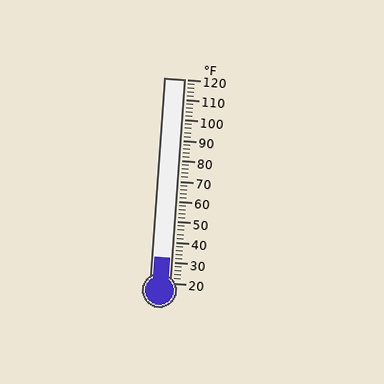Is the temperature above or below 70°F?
The temperature is below 70°F.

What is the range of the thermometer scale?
The thermometer scale ranges from 20°F to 120°F.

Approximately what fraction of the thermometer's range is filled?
The thermometer is filled to approximately 10% of its range.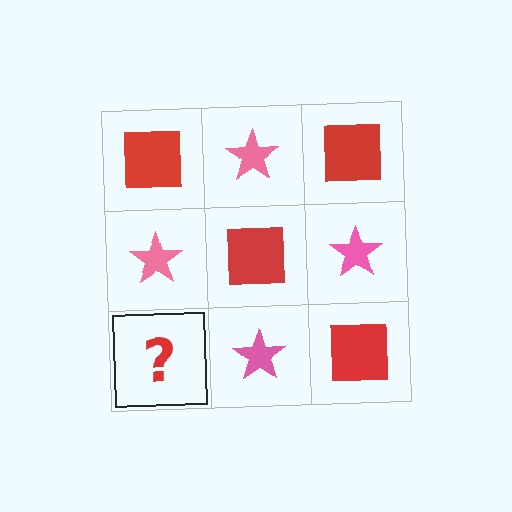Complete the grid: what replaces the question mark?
The question mark should be replaced with a red square.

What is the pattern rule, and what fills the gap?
The rule is that it alternates red square and pink star in a checkerboard pattern. The gap should be filled with a red square.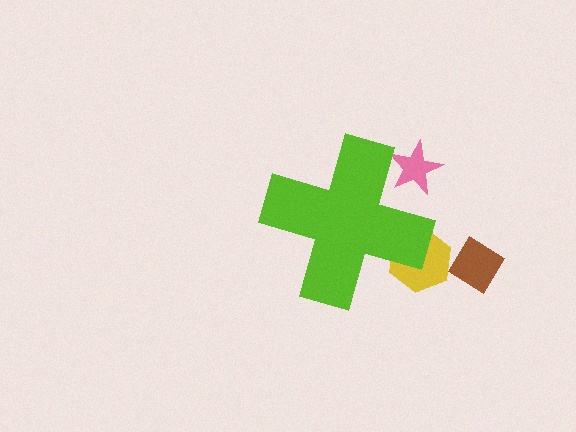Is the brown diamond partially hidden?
No, the brown diamond is fully visible.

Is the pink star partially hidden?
Yes, the pink star is partially hidden behind the lime cross.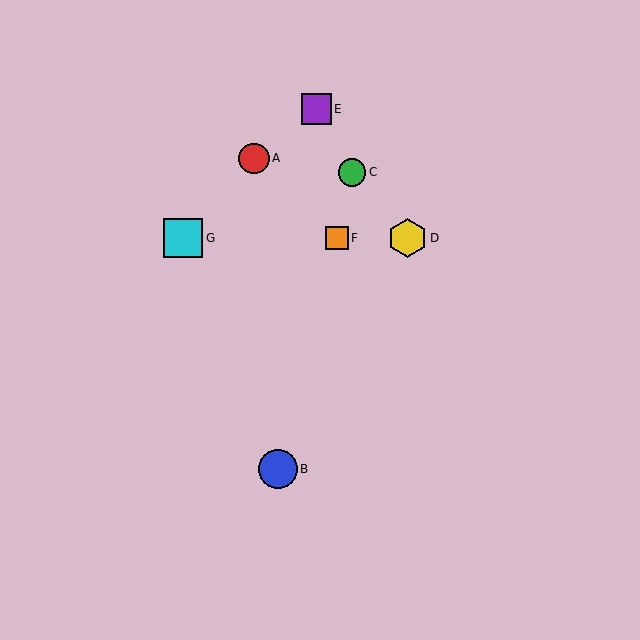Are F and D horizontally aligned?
Yes, both are at y≈238.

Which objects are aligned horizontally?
Objects D, F, G are aligned horizontally.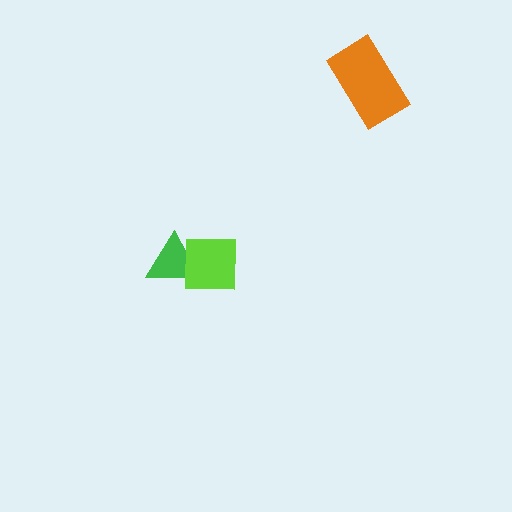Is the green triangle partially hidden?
Yes, it is partially covered by another shape.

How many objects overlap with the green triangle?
1 object overlaps with the green triangle.